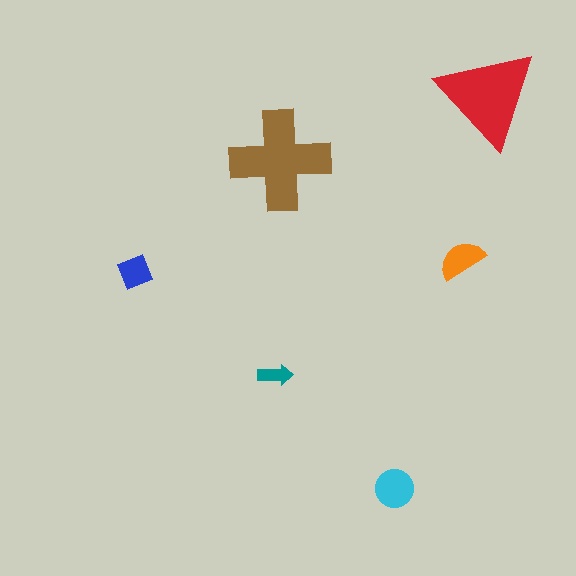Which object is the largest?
The brown cross.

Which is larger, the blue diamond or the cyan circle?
The cyan circle.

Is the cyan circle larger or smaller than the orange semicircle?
Larger.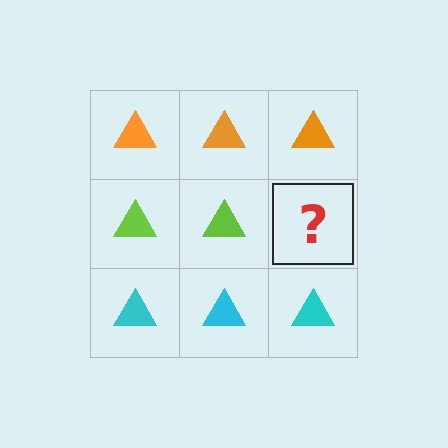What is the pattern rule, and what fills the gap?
The rule is that each row has a consistent color. The gap should be filled with a lime triangle.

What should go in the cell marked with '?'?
The missing cell should contain a lime triangle.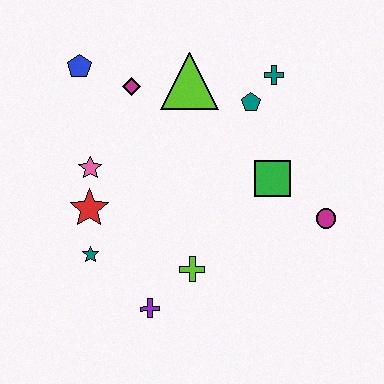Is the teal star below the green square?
Yes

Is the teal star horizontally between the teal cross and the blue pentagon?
Yes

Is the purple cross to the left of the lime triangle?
Yes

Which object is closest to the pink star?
The red star is closest to the pink star.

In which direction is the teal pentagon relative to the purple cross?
The teal pentagon is above the purple cross.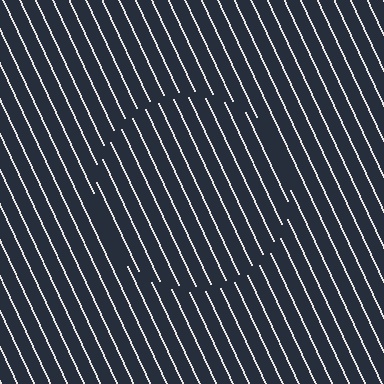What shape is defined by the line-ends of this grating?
An illusory circle. The interior of the shape contains the same grating, shifted by half a period — the contour is defined by the phase discontinuity where line-ends from the inner and outer gratings abut.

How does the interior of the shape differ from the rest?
The interior of the shape contains the same grating, shifted by half a period — the contour is defined by the phase discontinuity where line-ends from the inner and outer gratings abut.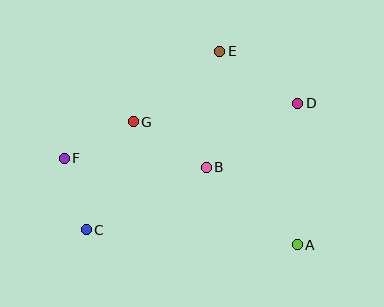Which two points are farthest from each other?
Points A and F are farthest from each other.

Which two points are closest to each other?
Points C and F are closest to each other.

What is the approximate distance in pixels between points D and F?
The distance between D and F is approximately 240 pixels.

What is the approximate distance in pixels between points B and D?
The distance between B and D is approximately 112 pixels.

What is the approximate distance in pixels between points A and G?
The distance between A and G is approximately 205 pixels.